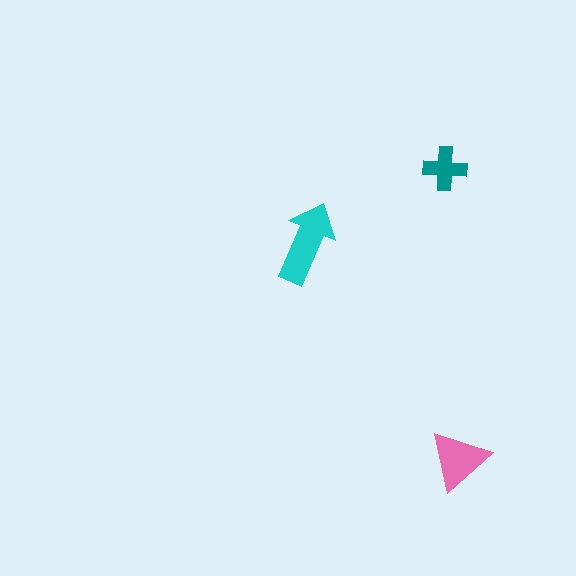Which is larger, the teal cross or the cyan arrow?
The cyan arrow.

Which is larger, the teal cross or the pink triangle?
The pink triangle.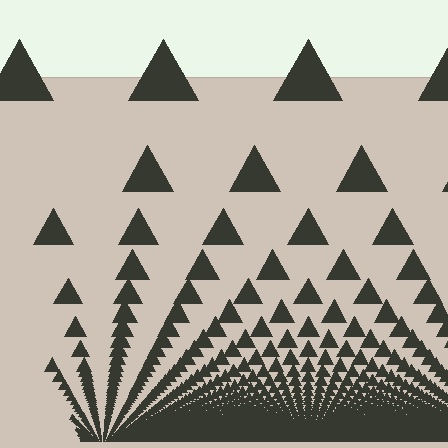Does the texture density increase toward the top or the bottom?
Density increases toward the bottom.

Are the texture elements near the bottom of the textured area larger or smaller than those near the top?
Smaller. The gradient is inverted — elements near the bottom are smaller and denser.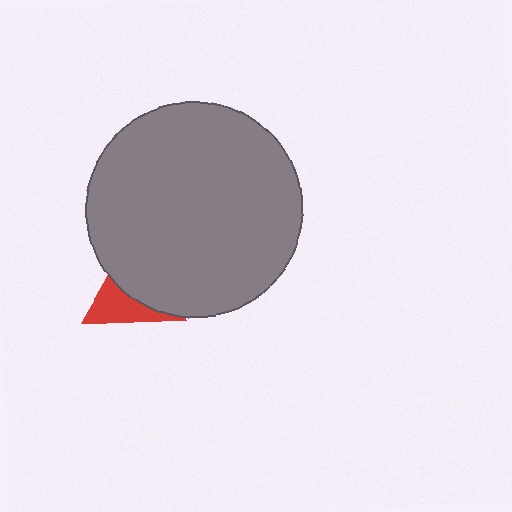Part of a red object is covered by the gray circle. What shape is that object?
It is a triangle.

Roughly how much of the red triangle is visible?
A small part of it is visible (roughly 41%).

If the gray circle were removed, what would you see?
You would see the complete red triangle.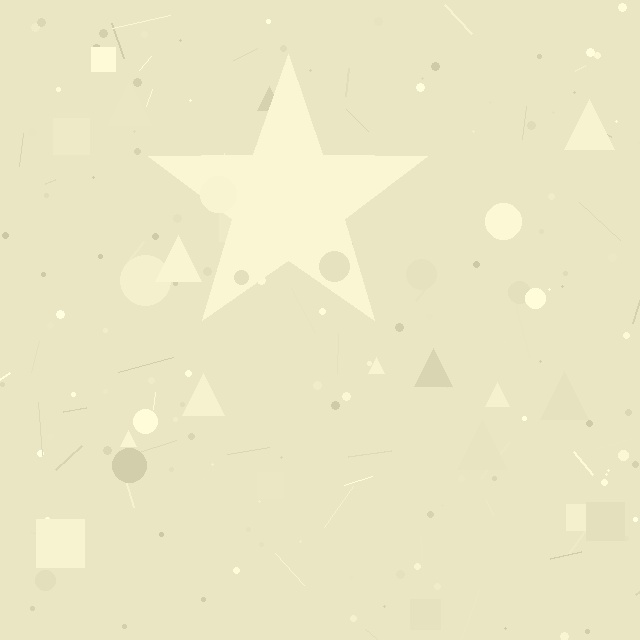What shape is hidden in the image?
A star is hidden in the image.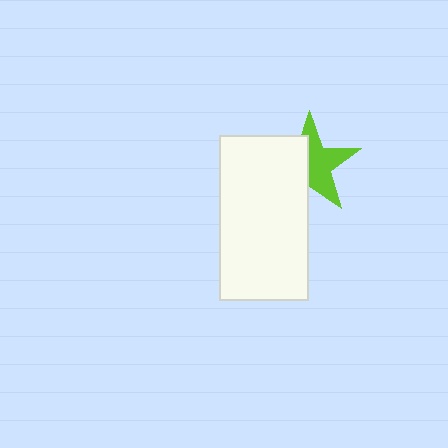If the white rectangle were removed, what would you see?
You would see the complete lime star.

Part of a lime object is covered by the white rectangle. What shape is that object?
It is a star.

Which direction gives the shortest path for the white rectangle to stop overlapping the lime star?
Moving left gives the shortest separation.